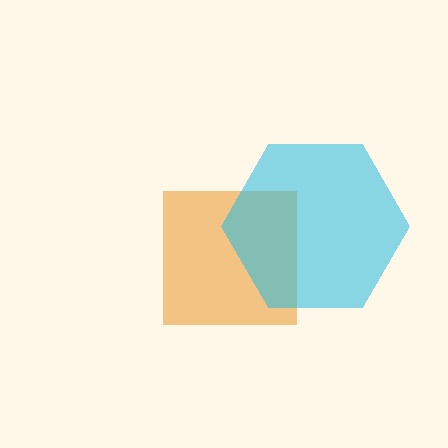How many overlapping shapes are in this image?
There are 2 overlapping shapes in the image.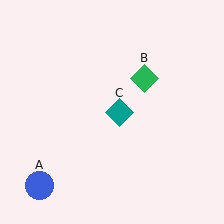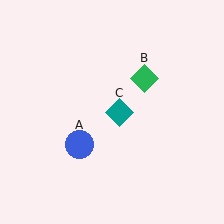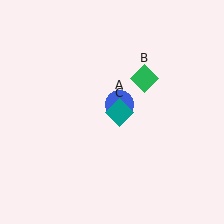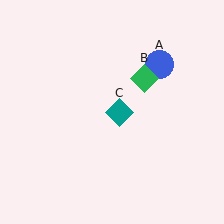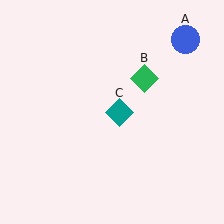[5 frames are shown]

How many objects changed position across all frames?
1 object changed position: blue circle (object A).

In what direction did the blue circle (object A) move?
The blue circle (object A) moved up and to the right.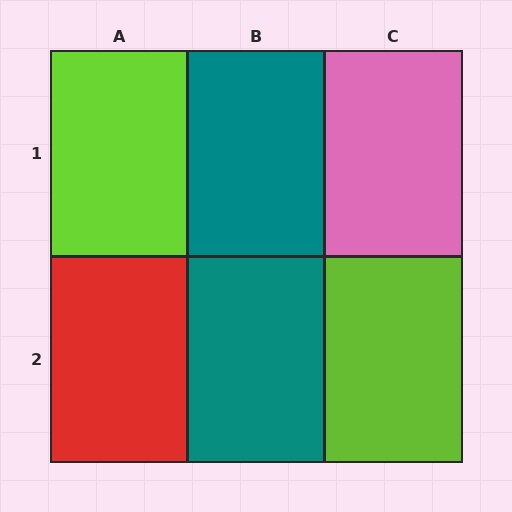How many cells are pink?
1 cell is pink.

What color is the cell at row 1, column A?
Lime.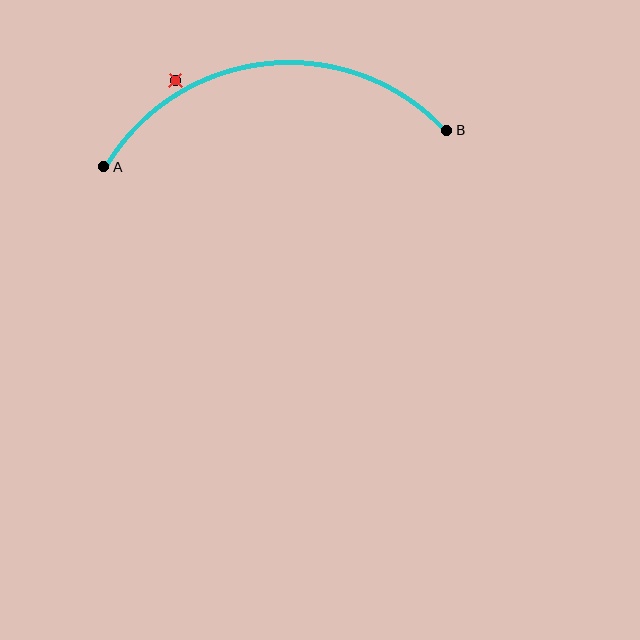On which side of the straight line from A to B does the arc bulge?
The arc bulges above the straight line connecting A and B.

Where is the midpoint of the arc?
The arc midpoint is the point on the curve farthest from the straight line joining A and B. It sits above that line.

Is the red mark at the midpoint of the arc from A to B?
No — the red mark does not lie on the arc at all. It sits slightly outside the curve.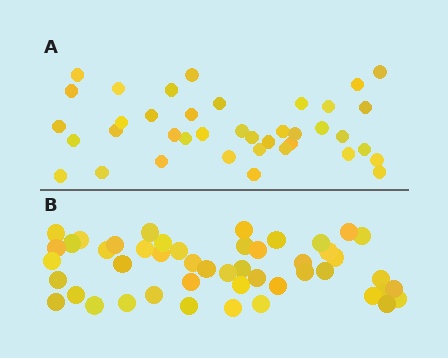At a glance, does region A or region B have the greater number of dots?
Region B (the bottom region) has more dots.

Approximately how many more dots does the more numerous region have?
Region B has roughly 8 or so more dots than region A.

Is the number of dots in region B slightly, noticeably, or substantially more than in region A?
Region B has only slightly more — the two regions are fairly close. The ratio is roughly 1.2 to 1.